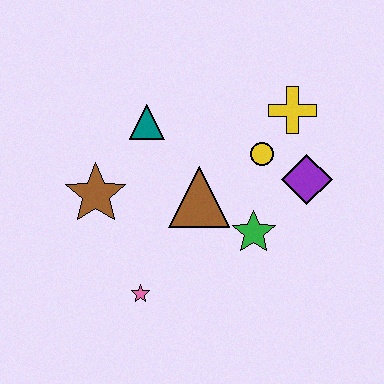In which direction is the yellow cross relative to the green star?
The yellow cross is above the green star.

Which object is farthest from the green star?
The brown star is farthest from the green star.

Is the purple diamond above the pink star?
Yes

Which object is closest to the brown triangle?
The green star is closest to the brown triangle.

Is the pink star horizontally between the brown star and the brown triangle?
Yes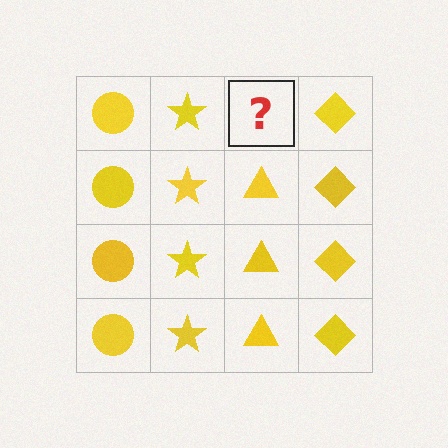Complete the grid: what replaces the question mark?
The question mark should be replaced with a yellow triangle.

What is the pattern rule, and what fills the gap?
The rule is that each column has a consistent shape. The gap should be filled with a yellow triangle.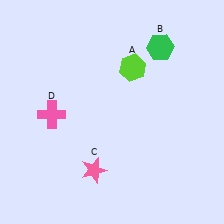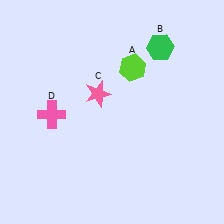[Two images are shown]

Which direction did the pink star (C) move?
The pink star (C) moved up.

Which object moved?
The pink star (C) moved up.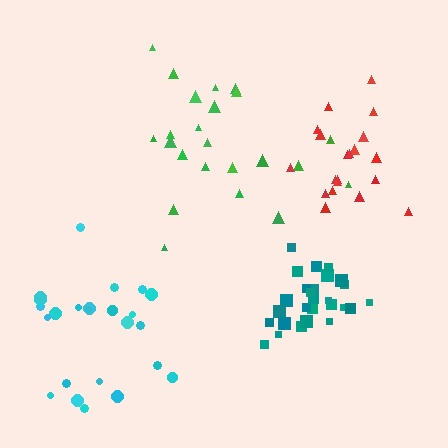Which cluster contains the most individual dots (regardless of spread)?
Teal (27).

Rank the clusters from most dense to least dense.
teal, red, cyan, green.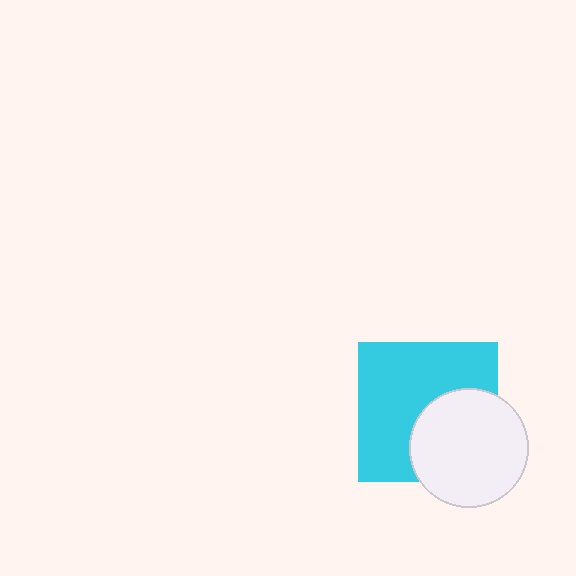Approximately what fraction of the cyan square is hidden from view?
Roughly 37% of the cyan square is hidden behind the white circle.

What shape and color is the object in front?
The object in front is a white circle.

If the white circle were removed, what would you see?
You would see the complete cyan square.